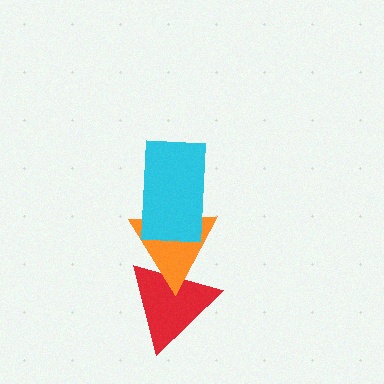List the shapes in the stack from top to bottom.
From top to bottom: the cyan rectangle, the orange triangle, the red triangle.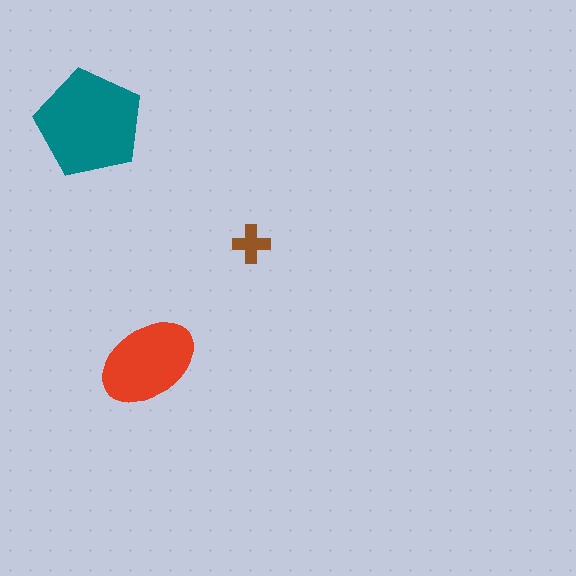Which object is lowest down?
The red ellipse is bottommost.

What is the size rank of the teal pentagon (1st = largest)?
1st.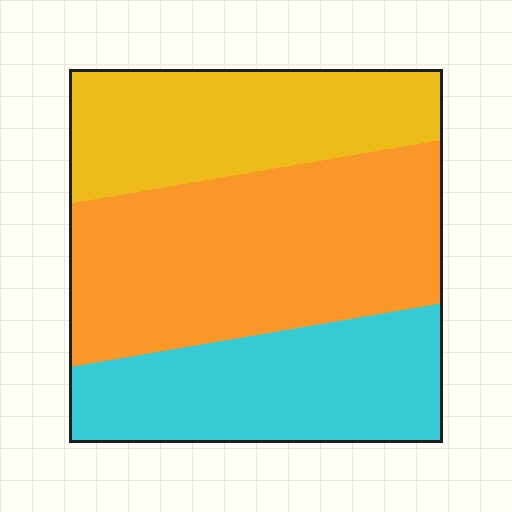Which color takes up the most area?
Orange, at roughly 45%.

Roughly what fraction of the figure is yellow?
Yellow covers 27% of the figure.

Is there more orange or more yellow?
Orange.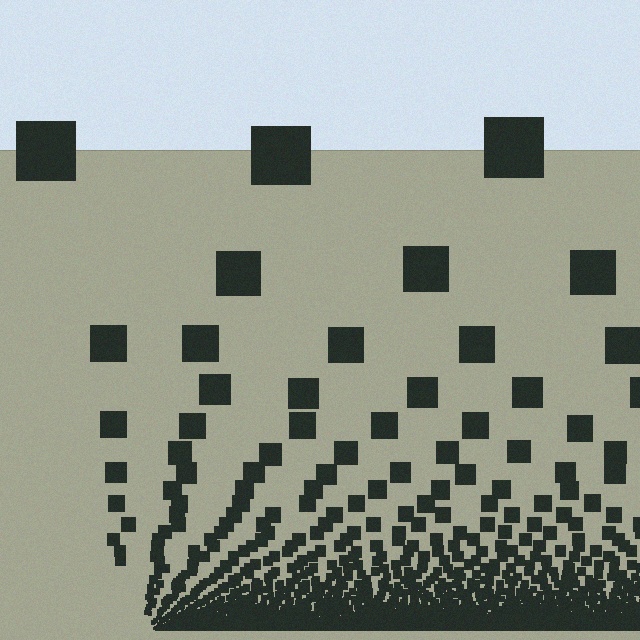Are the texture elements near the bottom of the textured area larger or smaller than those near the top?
Smaller. The gradient is inverted — elements near the bottom are smaller and denser.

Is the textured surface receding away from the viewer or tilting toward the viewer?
The surface appears to tilt toward the viewer. Texture elements get larger and sparser toward the top.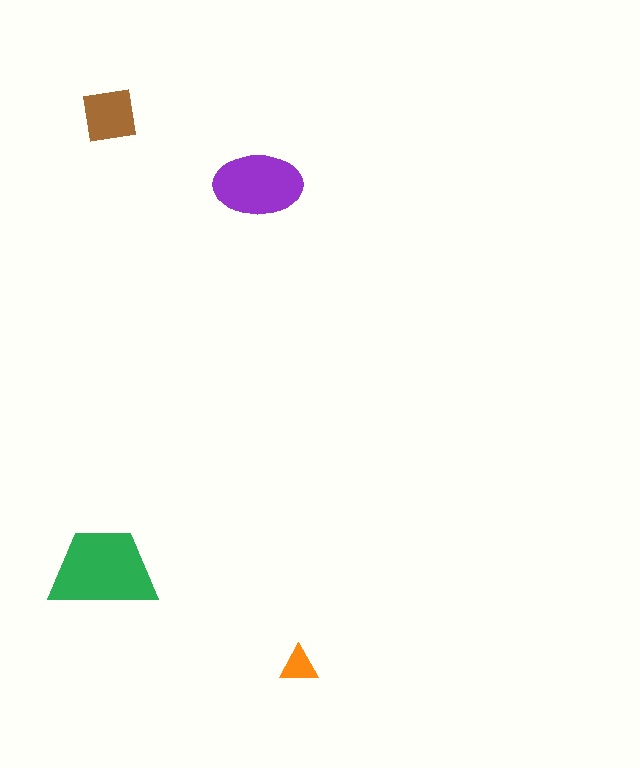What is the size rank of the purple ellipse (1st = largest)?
2nd.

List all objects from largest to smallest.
The green trapezoid, the purple ellipse, the brown square, the orange triangle.